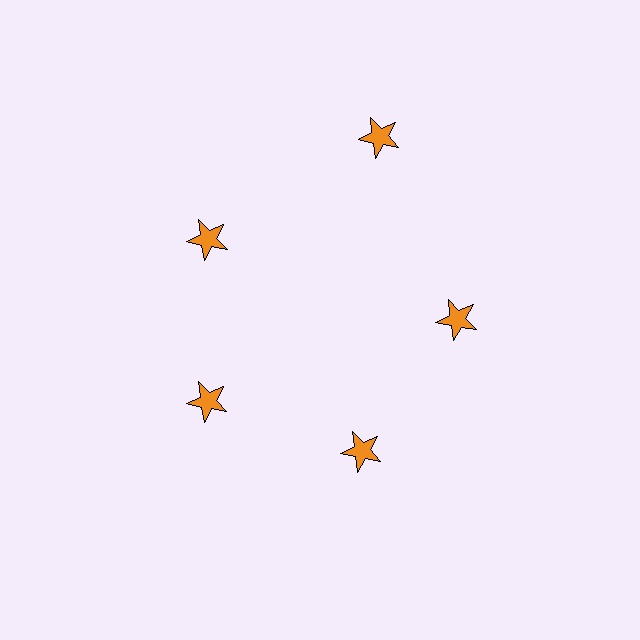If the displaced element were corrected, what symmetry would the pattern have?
It would have 5-fold rotational symmetry — the pattern would map onto itself every 72 degrees.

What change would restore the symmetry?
The symmetry would be restored by moving it inward, back onto the ring so that all 5 stars sit at equal angles and equal distance from the center.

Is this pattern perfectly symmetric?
No. The 5 orange stars are arranged in a ring, but one element near the 1 o'clock position is pushed outward from the center, breaking the 5-fold rotational symmetry.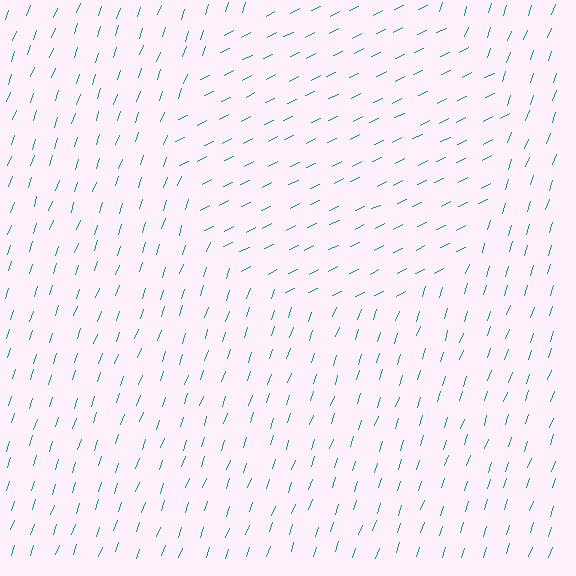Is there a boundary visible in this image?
Yes, there is a texture boundary formed by a change in line orientation.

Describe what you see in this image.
The image is filled with small teal line segments. A circle region in the image has lines oriented differently from the surrounding lines, creating a visible texture boundary.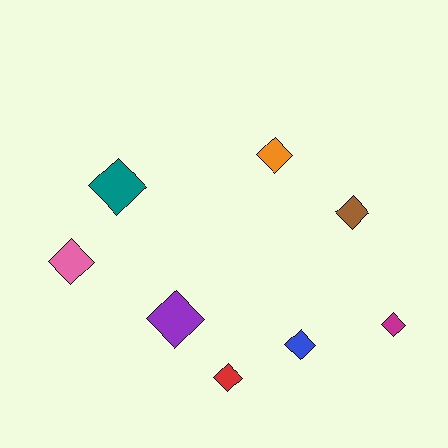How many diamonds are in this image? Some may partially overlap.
There are 8 diamonds.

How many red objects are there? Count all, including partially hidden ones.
There is 1 red object.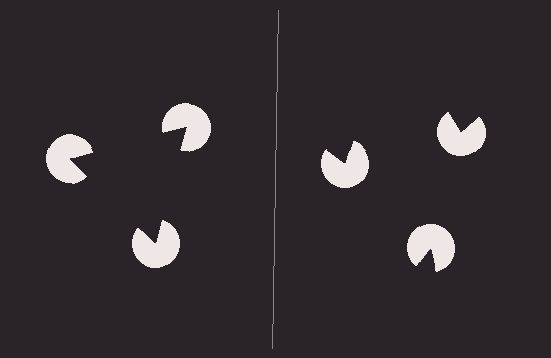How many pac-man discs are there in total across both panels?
6 — 3 on each side.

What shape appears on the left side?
An illusory triangle.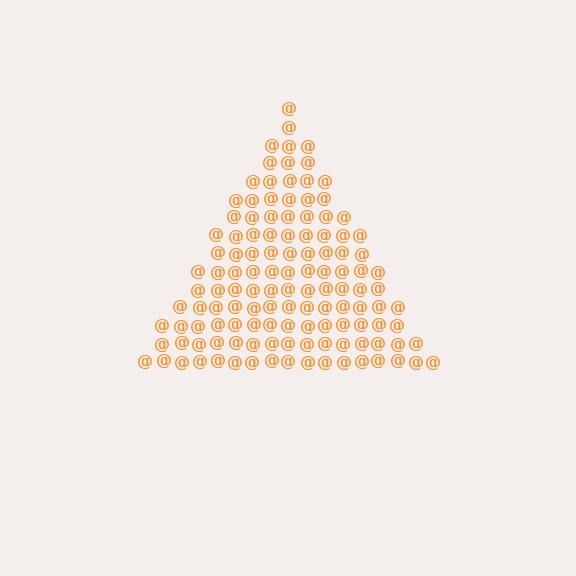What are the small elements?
The small elements are at signs.